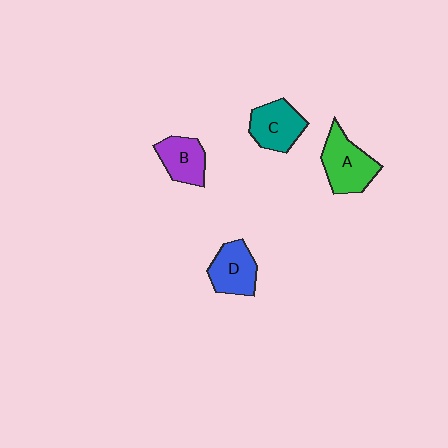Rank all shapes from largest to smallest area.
From largest to smallest: A (green), C (teal), D (blue), B (purple).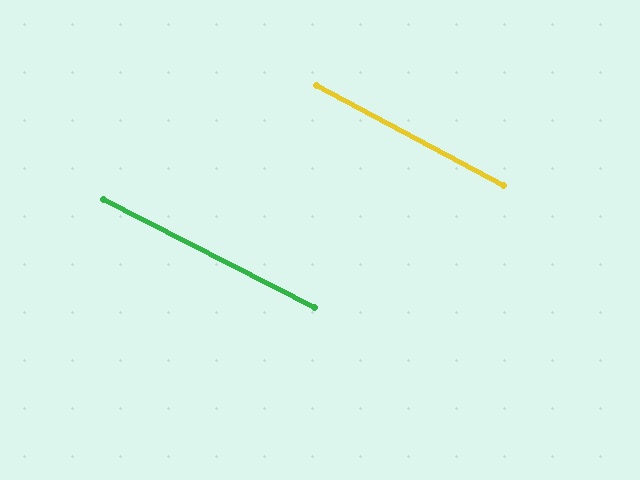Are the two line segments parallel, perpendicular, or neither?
Parallel — their directions differ by only 1.1°.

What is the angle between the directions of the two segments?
Approximately 1 degree.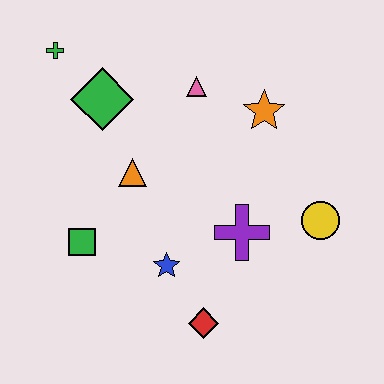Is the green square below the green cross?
Yes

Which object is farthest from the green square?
The yellow circle is farthest from the green square.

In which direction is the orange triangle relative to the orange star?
The orange triangle is to the left of the orange star.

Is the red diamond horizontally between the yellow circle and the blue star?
Yes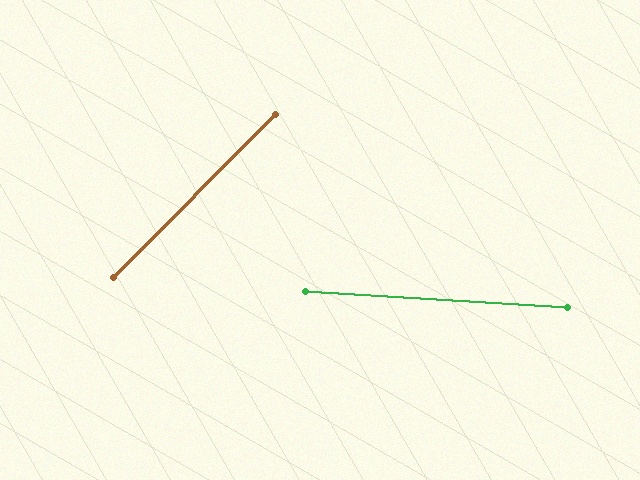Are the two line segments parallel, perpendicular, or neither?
Neither parallel nor perpendicular — they differ by about 49°.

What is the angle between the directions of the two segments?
Approximately 49 degrees.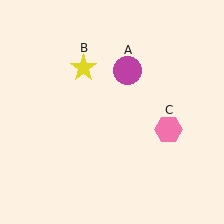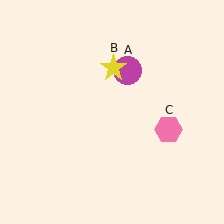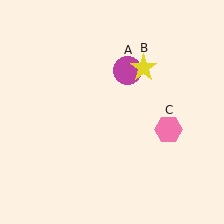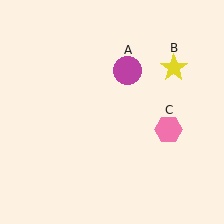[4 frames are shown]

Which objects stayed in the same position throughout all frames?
Magenta circle (object A) and pink hexagon (object C) remained stationary.